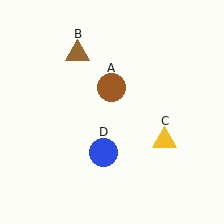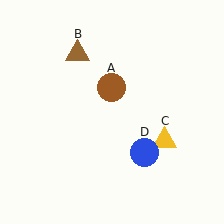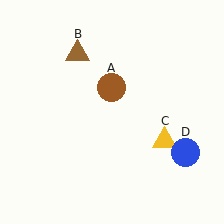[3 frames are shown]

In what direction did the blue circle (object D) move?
The blue circle (object D) moved right.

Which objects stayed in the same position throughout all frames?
Brown circle (object A) and brown triangle (object B) and yellow triangle (object C) remained stationary.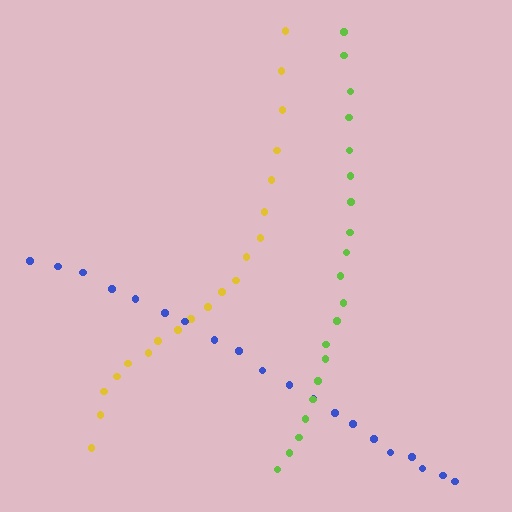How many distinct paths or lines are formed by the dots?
There are 3 distinct paths.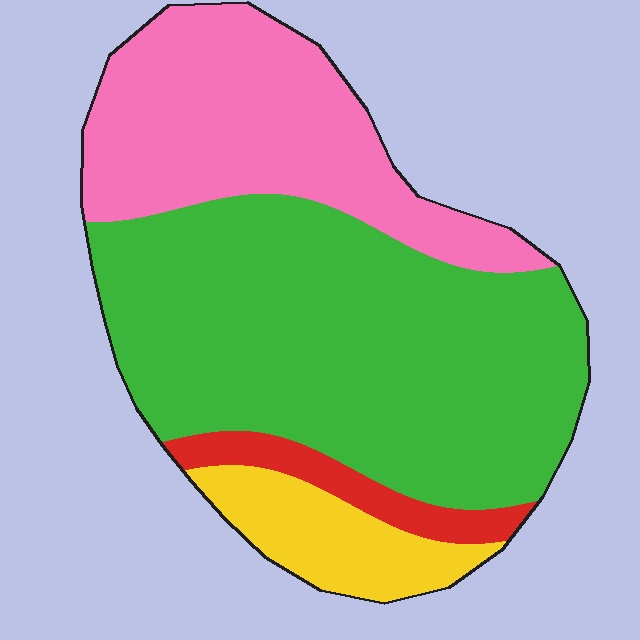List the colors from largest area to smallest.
From largest to smallest: green, pink, yellow, red.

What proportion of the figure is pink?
Pink takes up between a quarter and a half of the figure.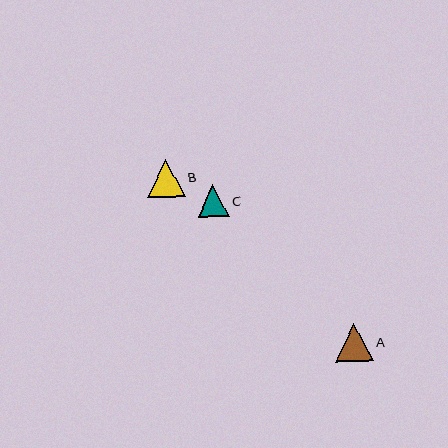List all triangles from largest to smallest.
From largest to smallest: A, B, C.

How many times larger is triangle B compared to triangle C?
Triangle B is approximately 1.2 times the size of triangle C.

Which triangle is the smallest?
Triangle C is the smallest with a size of approximately 32 pixels.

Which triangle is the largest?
Triangle A is the largest with a size of approximately 38 pixels.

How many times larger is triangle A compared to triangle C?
Triangle A is approximately 1.2 times the size of triangle C.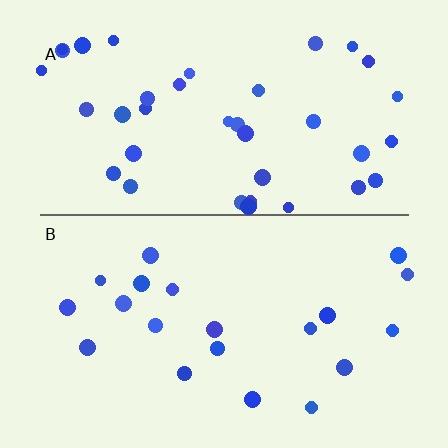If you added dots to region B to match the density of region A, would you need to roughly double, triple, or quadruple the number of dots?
Approximately double.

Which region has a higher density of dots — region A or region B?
A (the top).